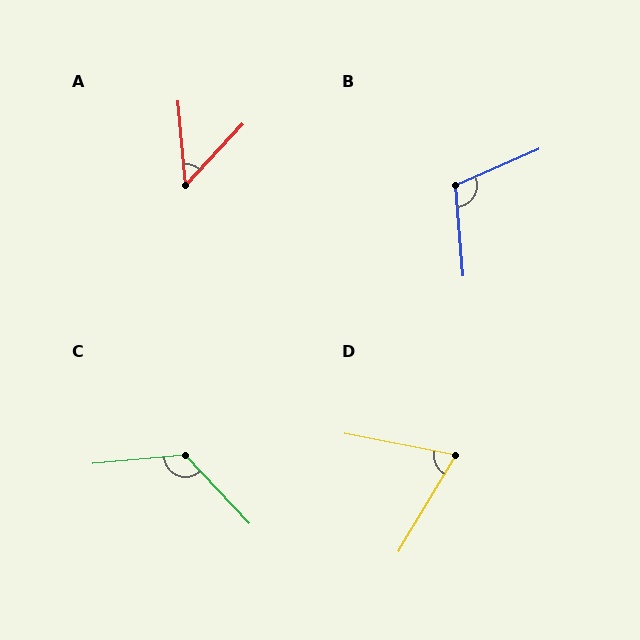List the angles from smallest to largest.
A (48°), D (70°), B (109°), C (128°).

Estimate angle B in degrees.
Approximately 109 degrees.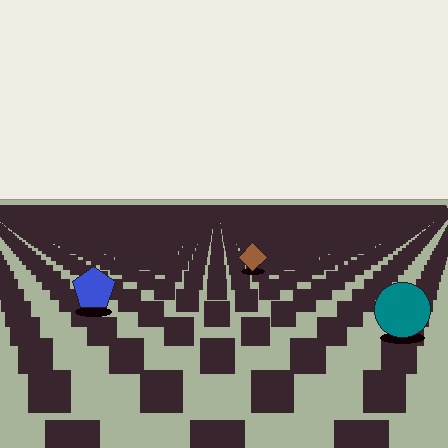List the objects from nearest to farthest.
From nearest to farthest: the teal circle, the blue pentagon, the brown diamond.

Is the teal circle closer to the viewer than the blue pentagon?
Yes. The teal circle is closer — you can tell from the texture gradient: the ground texture is coarser near it.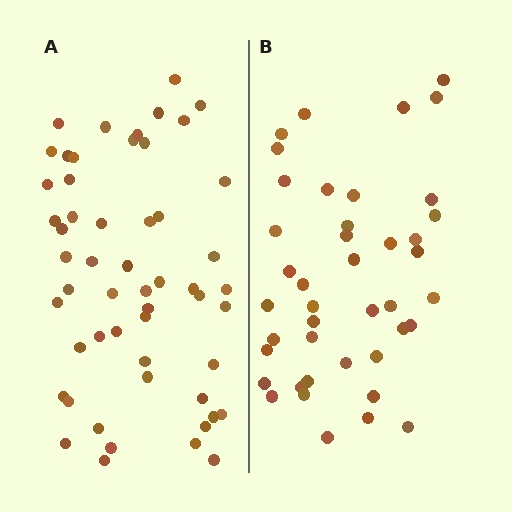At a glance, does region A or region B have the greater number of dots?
Region A (the left region) has more dots.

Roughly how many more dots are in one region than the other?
Region A has roughly 12 or so more dots than region B.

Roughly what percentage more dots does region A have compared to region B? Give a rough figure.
About 30% more.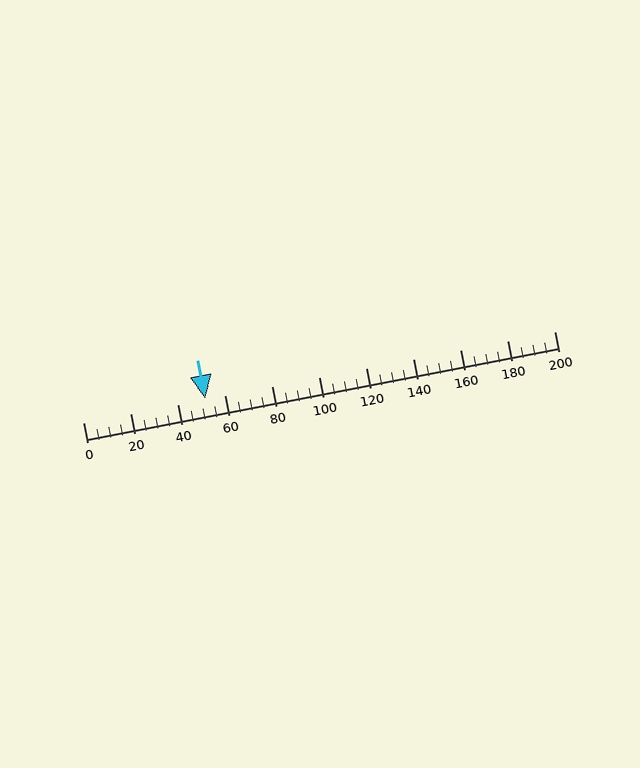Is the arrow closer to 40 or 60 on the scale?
The arrow is closer to 60.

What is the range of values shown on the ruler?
The ruler shows values from 0 to 200.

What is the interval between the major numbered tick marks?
The major tick marks are spaced 20 units apart.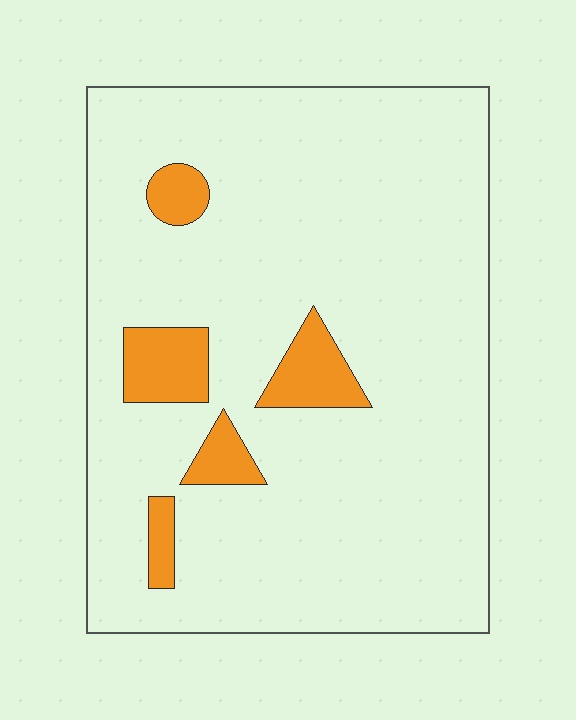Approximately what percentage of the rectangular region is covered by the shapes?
Approximately 10%.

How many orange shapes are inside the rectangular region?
5.